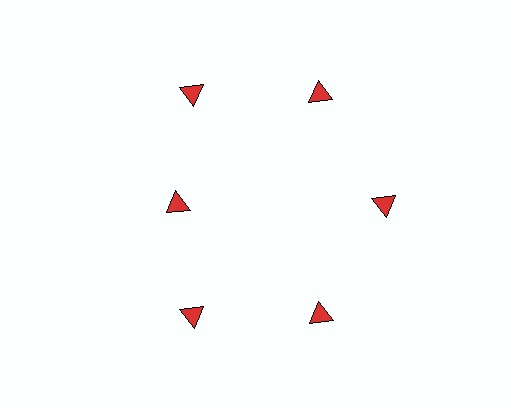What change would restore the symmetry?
The symmetry would be restored by moving it outward, back onto the ring so that all 6 triangles sit at equal angles and equal distance from the center.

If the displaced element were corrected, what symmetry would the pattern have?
It would have 6-fold rotational symmetry — the pattern would map onto itself every 60 degrees.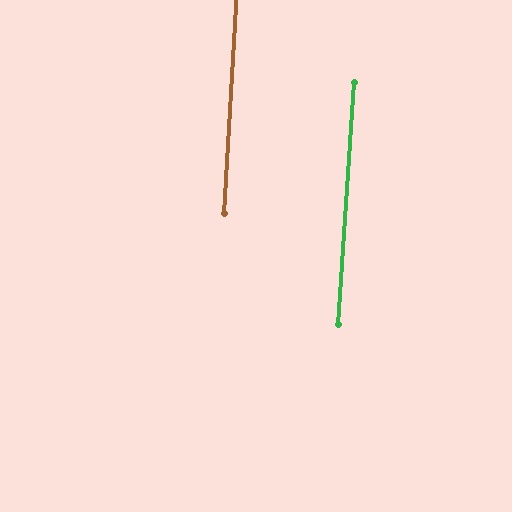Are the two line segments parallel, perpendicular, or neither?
Parallel — their directions differ by only 0.3°.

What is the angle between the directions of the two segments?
Approximately 0 degrees.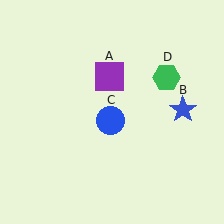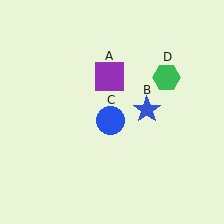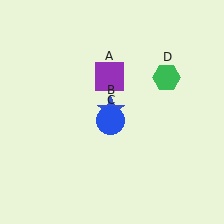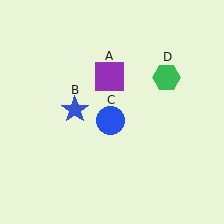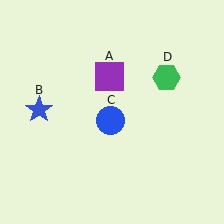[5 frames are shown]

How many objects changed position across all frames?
1 object changed position: blue star (object B).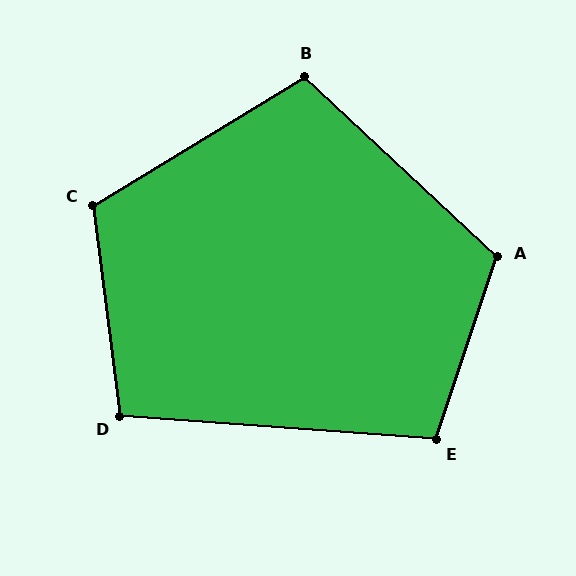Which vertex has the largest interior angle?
A, at approximately 114 degrees.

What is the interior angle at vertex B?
Approximately 106 degrees (obtuse).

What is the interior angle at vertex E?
Approximately 104 degrees (obtuse).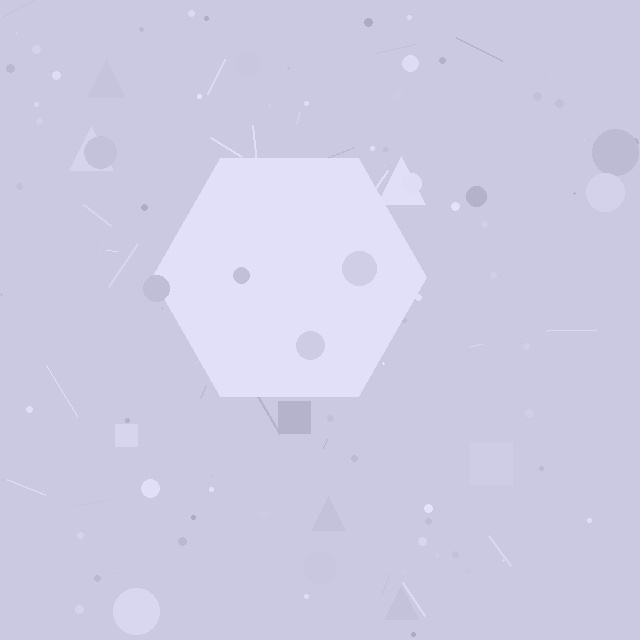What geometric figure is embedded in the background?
A hexagon is embedded in the background.